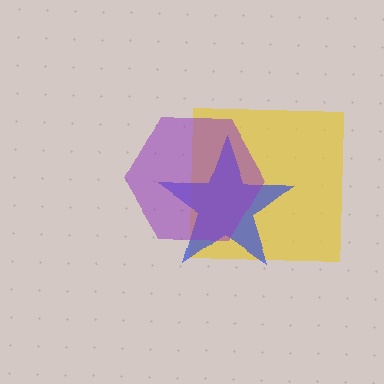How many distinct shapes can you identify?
There are 3 distinct shapes: a yellow square, a blue star, a purple hexagon.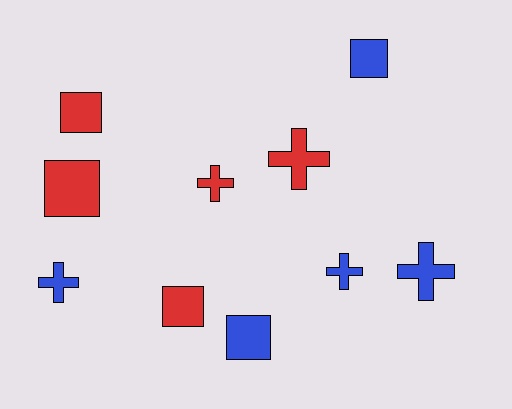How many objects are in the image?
There are 10 objects.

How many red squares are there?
There are 3 red squares.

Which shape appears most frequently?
Square, with 5 objects.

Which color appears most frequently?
Red, with 5 objects.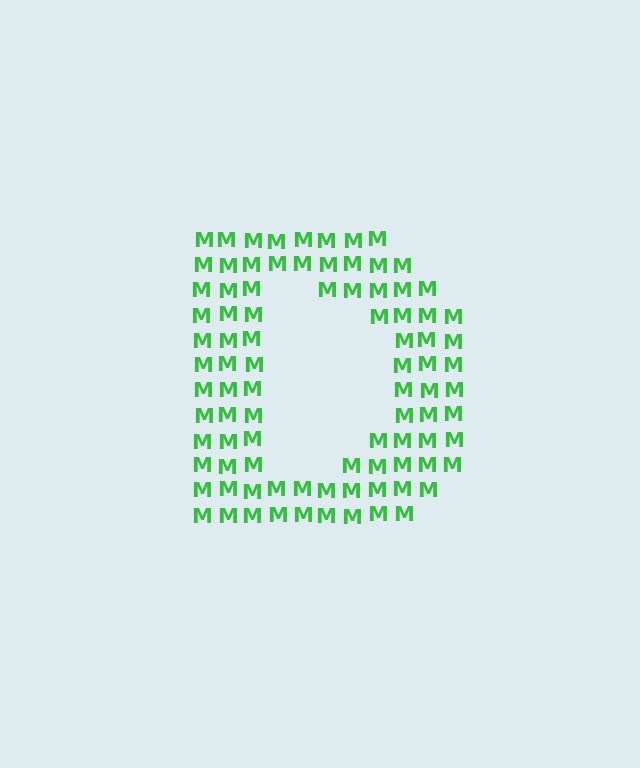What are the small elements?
The small elements are letter M's.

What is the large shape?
The large shape is the letter D.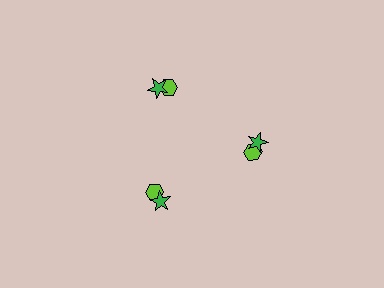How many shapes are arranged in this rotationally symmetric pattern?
There are 6 shapes, arranged in 3 groups of 2.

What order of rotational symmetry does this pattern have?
This pattern has 3-fold rotational symmetry.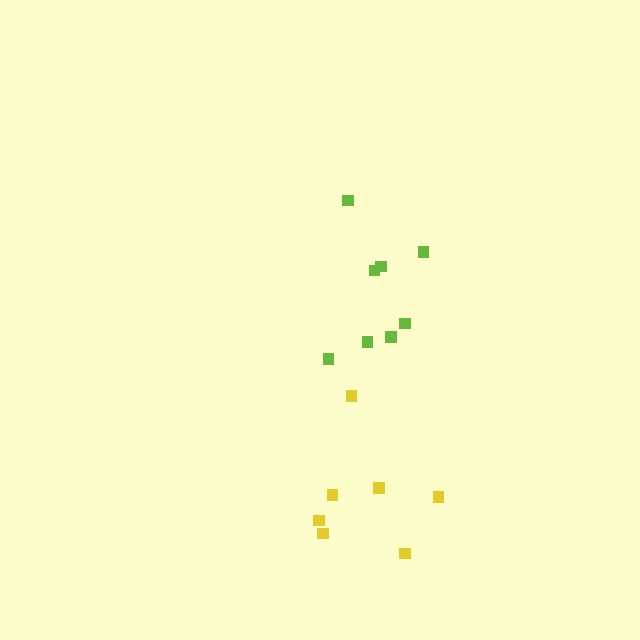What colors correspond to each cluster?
The clusters are colored: yellow, lime.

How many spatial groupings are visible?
There are 2 spatial groupings.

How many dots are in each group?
Group 1: 7 dots, Group 2: 8 dots (15 total).